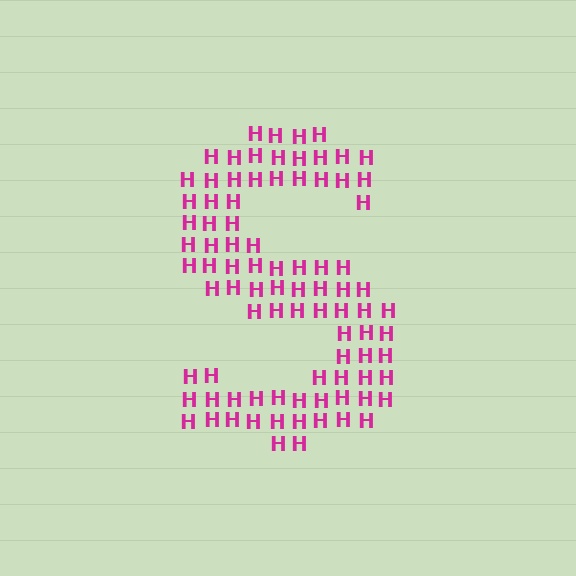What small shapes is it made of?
It is made of small letter H's.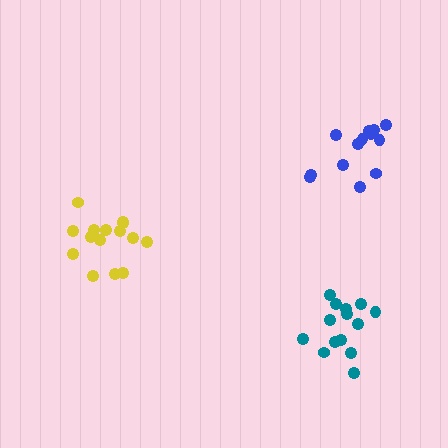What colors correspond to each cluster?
The clusters are colored: teal, yellow, blue.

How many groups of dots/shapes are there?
There are 3 groups.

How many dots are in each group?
Group 1: 14 dots, Group 2: 15 dots, Group 3: 13 dots (42 total).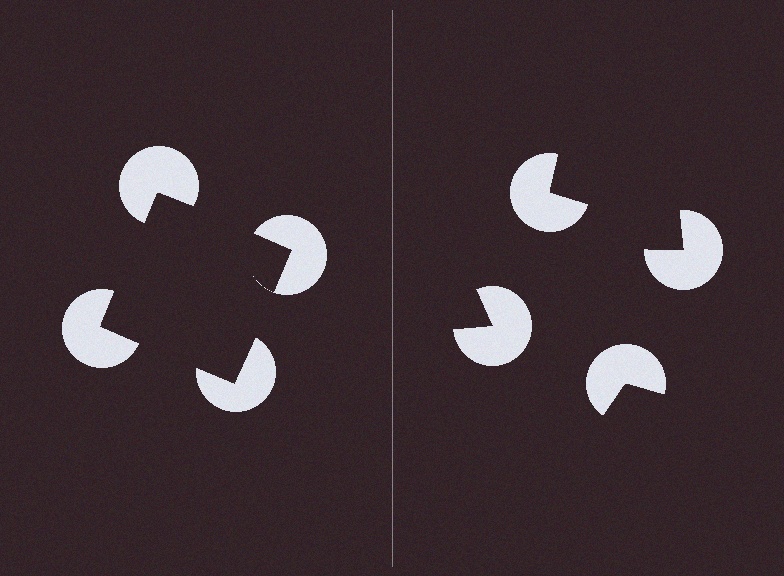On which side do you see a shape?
An illusory square appears on the left side. On the right side the wedge cuts are rotated, so no coherent shape forms.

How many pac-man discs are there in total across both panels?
8 — 4 on each side.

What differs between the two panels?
The pac-man discs are positioned identically on both sides; only the wedge orientations differ. On the left they align to a square; on the right they are misaligned.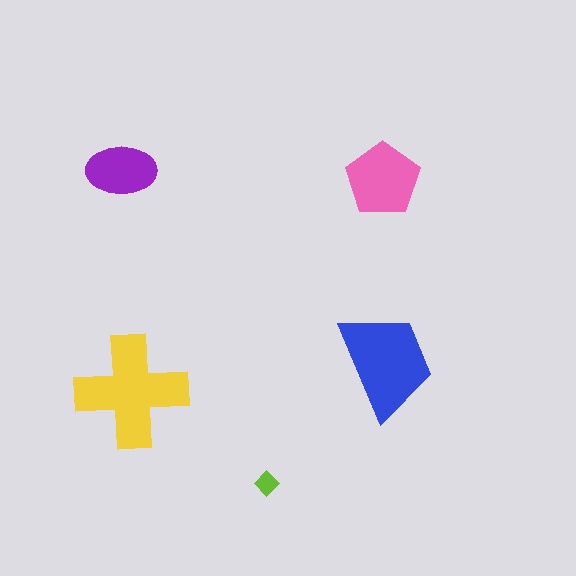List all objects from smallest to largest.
The lime diamond, the purple ellipse, the pink pentagon, the blue trapezoid, the yellow cross.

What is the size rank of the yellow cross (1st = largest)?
1st.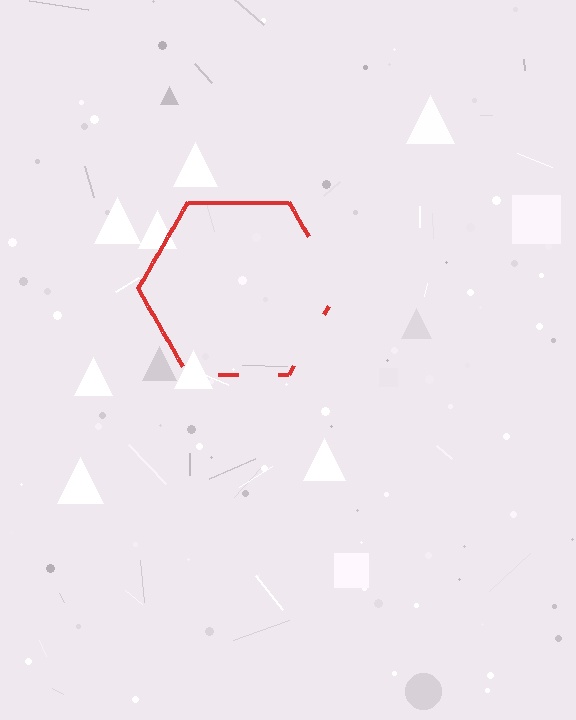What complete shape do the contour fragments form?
The contour fragments form a hexagon.